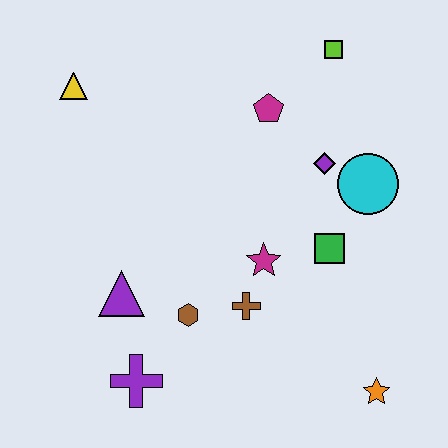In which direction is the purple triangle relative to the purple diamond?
The purple triangle is to the left of the purple diamond.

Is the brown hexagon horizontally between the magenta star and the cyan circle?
No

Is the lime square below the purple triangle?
No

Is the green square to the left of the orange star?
Yes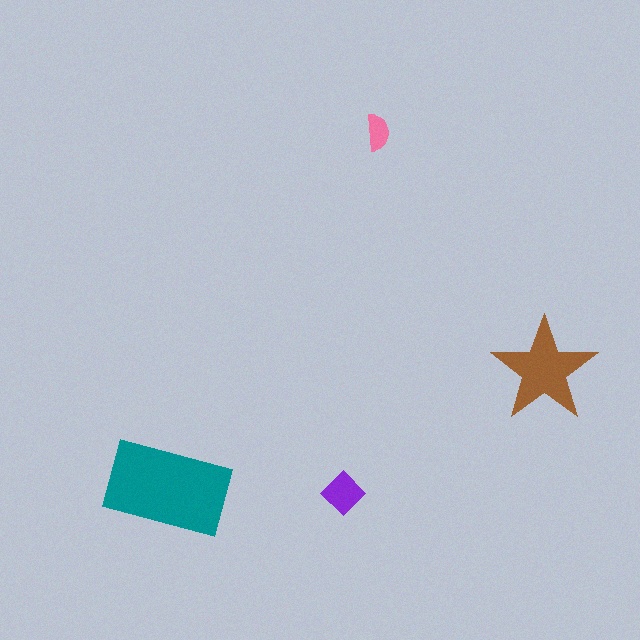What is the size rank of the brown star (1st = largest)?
2nd.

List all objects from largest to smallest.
The teal rectangle, the brown star, the purple diamond, the pink semicircle.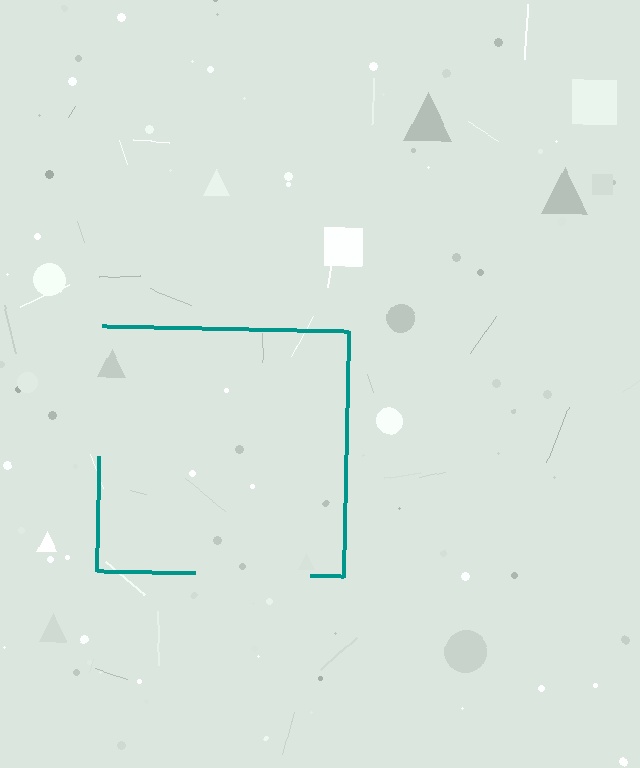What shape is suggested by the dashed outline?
The dashed outline suggests a square.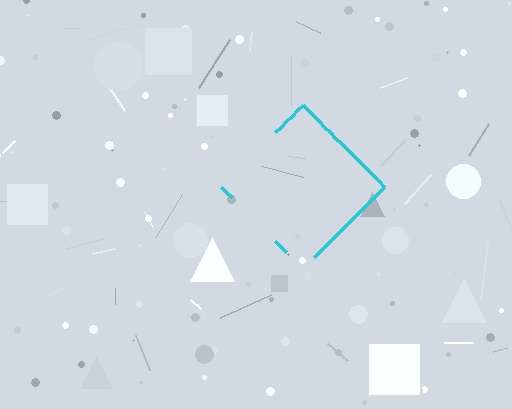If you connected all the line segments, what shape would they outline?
They would outline a diamond.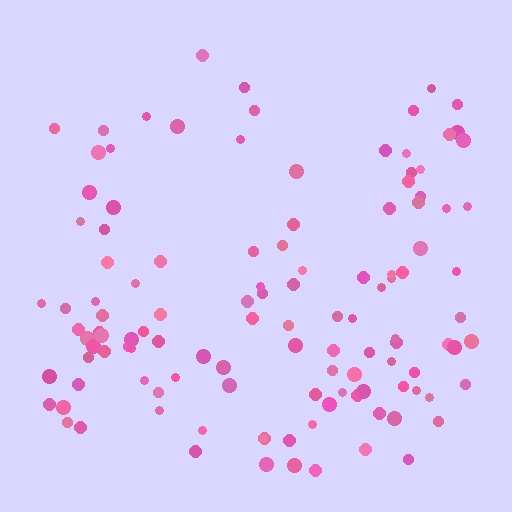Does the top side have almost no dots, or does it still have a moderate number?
Still a moderate number, just noticeably fewer than the bottom.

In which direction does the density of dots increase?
From top to bottom, with the bottom side densest.